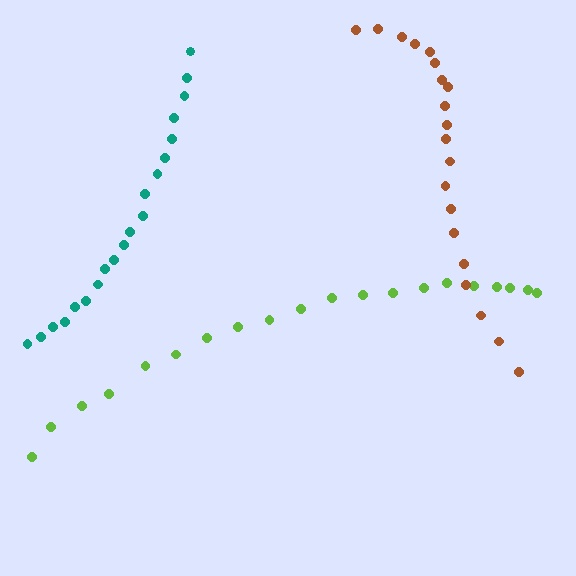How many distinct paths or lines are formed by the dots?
There are 3 distinct paths.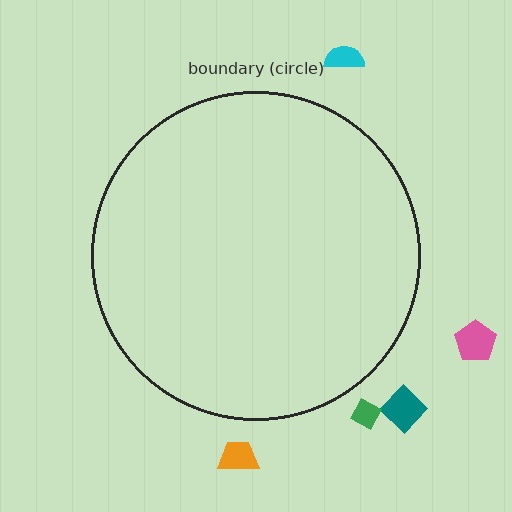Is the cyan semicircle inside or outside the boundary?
Outside.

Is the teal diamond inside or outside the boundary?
Outside.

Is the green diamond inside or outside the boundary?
Outside.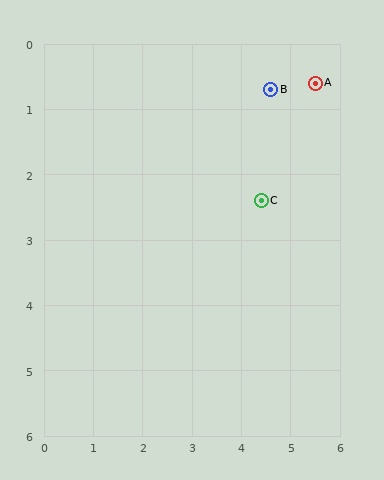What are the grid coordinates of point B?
Point B is at approximately (4.6, 0.7).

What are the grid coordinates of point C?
Point C is at approximately (4.4, 2.4).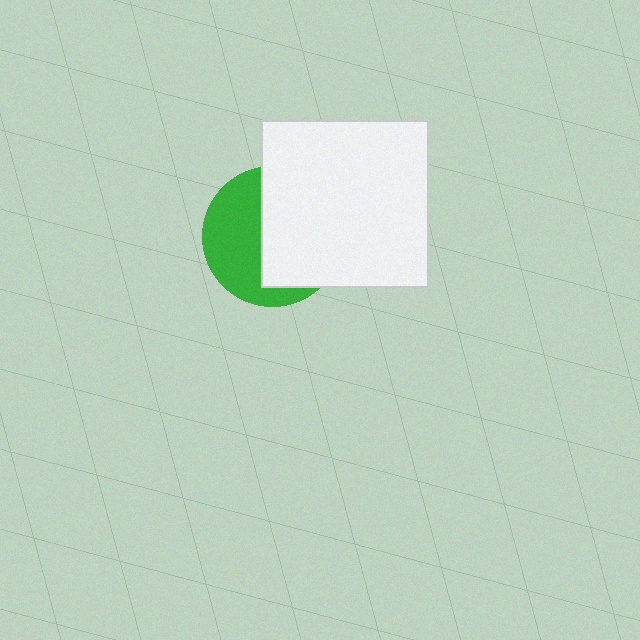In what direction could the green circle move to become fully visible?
The green circle could move left. That would shift it out from behind the white square entirely.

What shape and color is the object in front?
The object in front is a white square.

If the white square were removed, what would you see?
You would see the complete green circle.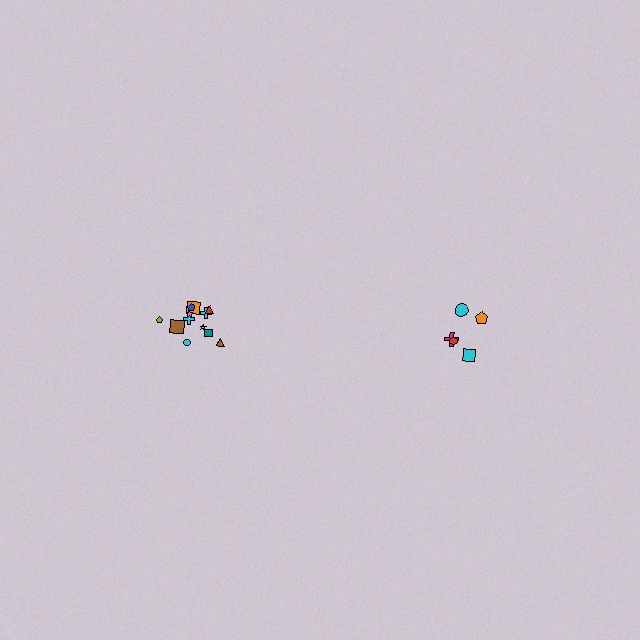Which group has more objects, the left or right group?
The left group.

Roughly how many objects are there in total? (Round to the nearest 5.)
Roughly 15 objects in total.